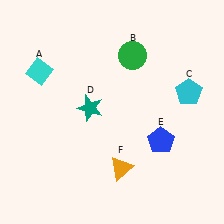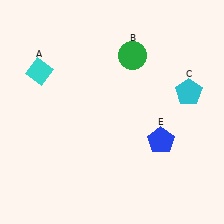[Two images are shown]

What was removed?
The orange triangle (F), the teal star (D) were removed in Image 2.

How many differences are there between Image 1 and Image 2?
There are 2 differences between the two images.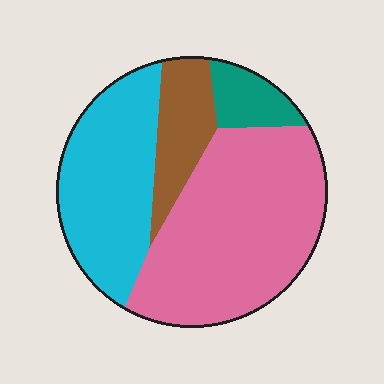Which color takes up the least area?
Teal, at roughly 10%.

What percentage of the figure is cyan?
Cyan takes up between a quarter and a half of the figure.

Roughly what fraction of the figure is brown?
Brown takes up about one eighth (1/8) of the figure.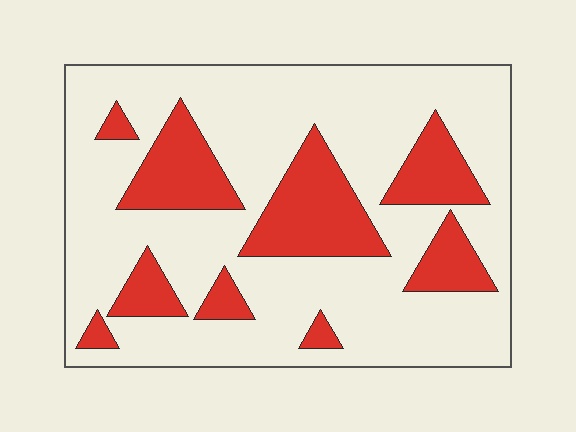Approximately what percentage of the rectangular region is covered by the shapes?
Approximately 25%.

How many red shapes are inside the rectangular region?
9.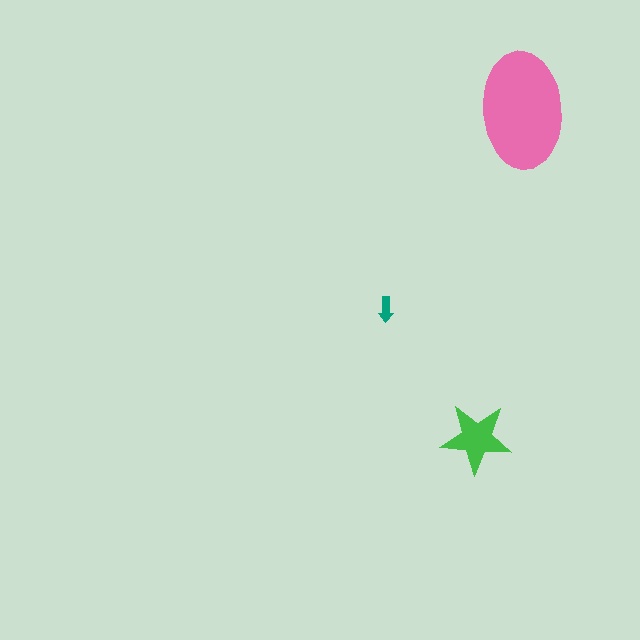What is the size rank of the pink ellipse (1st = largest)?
1st.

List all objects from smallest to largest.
The teal arrow, the green star, the pink ellipse.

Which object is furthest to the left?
The teal arrow is leftmost.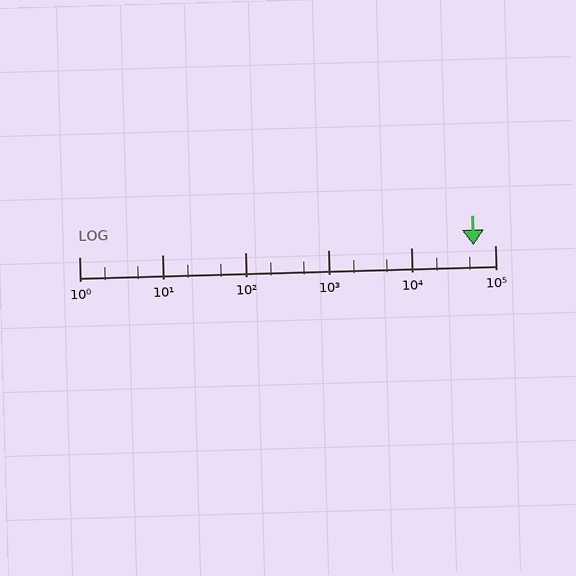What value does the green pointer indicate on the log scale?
The pointer indicates approximately 55000.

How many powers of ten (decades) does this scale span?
The scale spans 5 decades, from 1 to 100000.